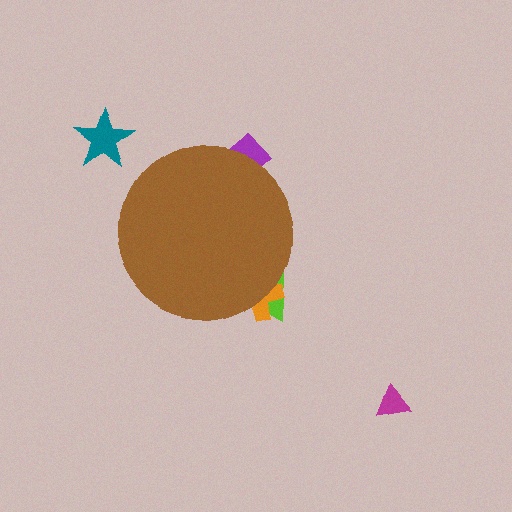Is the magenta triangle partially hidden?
No, the magenta triangle is fully visible.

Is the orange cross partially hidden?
Yes, the orange cross is partially hidden behind the brown circle.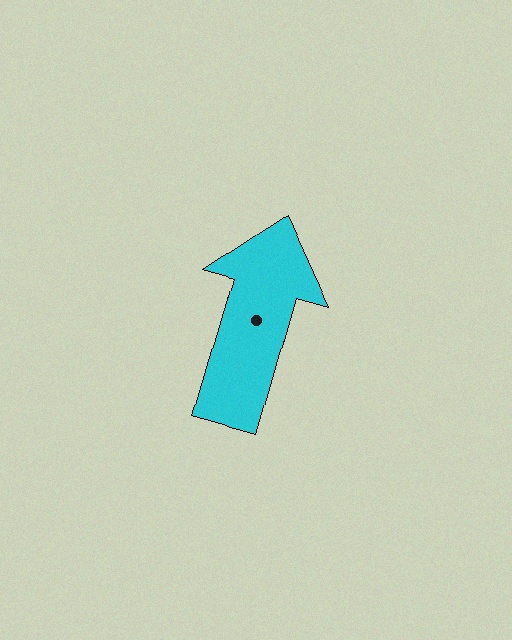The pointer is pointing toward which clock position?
Roughly 1 o'clock.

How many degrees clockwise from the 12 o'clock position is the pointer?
Approximately 16 degrees.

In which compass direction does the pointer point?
North.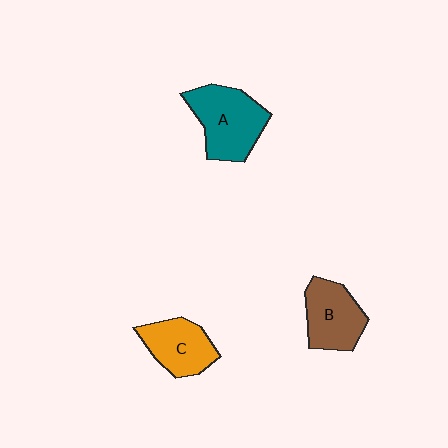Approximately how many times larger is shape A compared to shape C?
Approximately 1.3 times.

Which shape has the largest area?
Shape A (teal).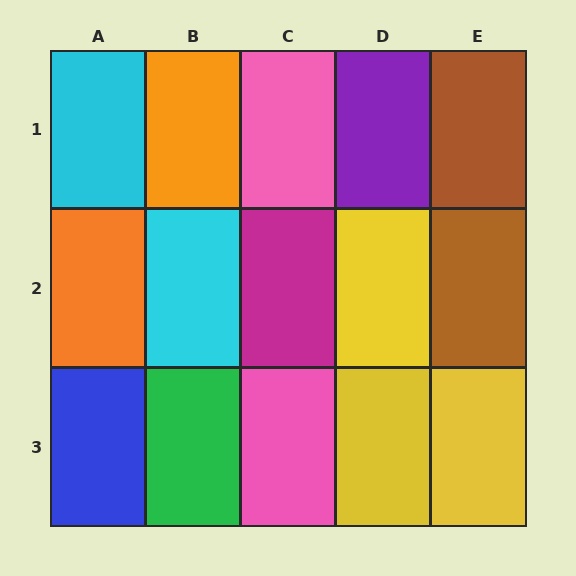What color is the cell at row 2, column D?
Yellow.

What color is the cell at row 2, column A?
Orange.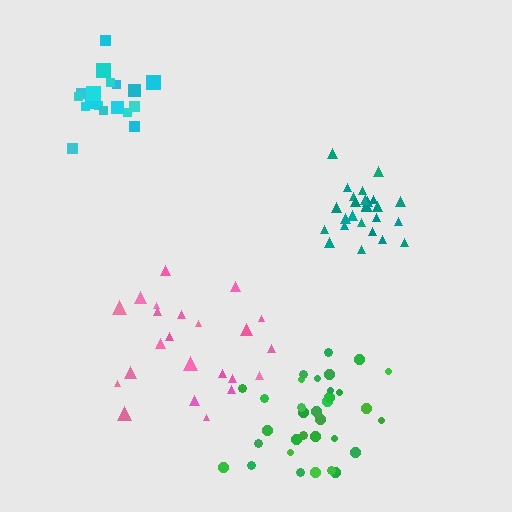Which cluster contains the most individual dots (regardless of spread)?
Green (33).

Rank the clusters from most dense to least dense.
teal, cyan, green, pink.